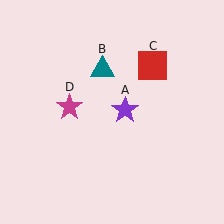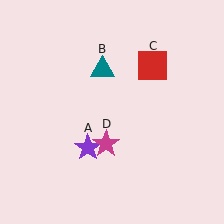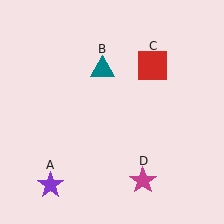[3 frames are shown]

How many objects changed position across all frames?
2 objects changed position: purple star (object A), magenta star (object D).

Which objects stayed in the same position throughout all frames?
Teal triangle (object B) and red square (object C) remained stationary.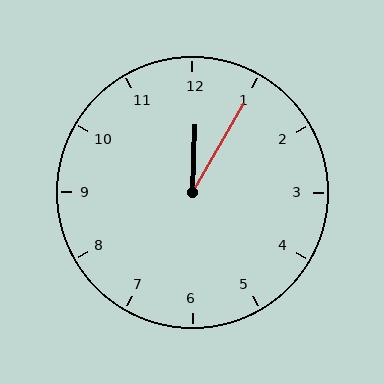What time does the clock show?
12:05.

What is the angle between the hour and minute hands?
Approximately 28 degrees.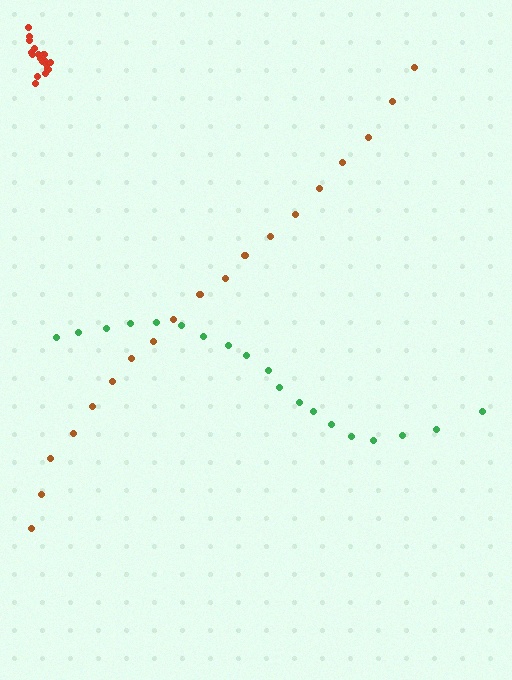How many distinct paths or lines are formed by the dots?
There are 3 distinct paths.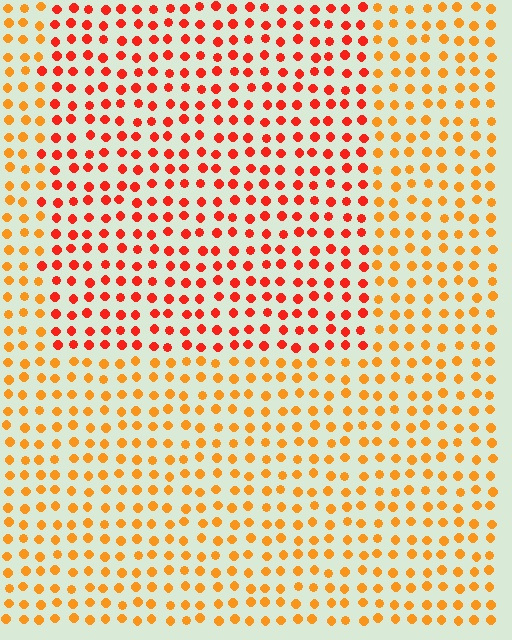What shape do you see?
I see a rectangle.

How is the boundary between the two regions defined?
The boundary is defined purely by a slight shift in hue (about 31 degrees). Spacing, size, and orientation are identical on both sides.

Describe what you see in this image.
The image is filled with small orange elements in a uniform arrangement. A rectangle-shaped region is visible where the elements are tinted to a slightly different hue, forming a subtle color boundary.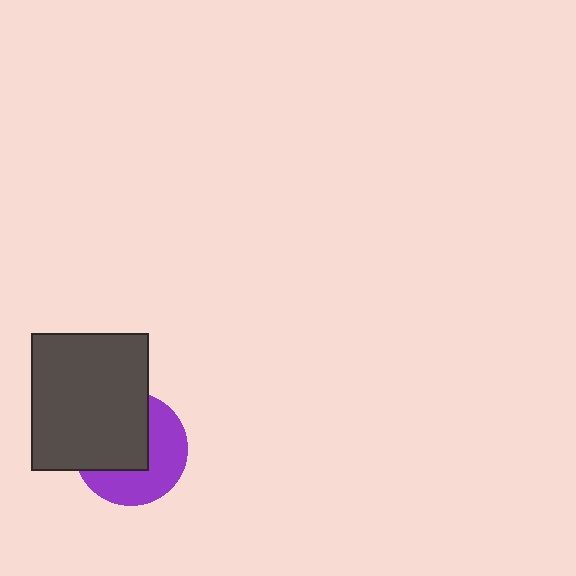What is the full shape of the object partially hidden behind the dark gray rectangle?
The partially hidden object is a purple circle.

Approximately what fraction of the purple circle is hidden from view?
Roughly 52% of the purple circle is hidden behind the dark gray rectangle.